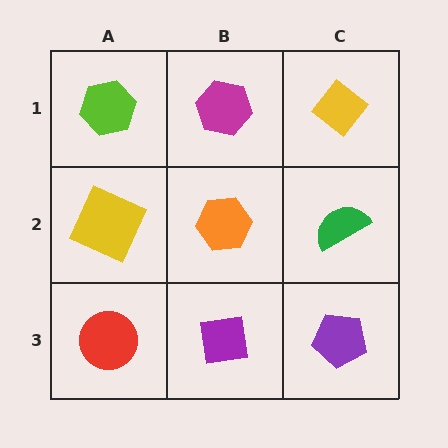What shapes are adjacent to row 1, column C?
A green semicircle (row 2, column C), a magenta hexagon (row 1, column B).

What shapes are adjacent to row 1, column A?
A yellow square (row 2, column A), a magenta hexagon (row 1, column B).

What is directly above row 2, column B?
A magenta hexagon.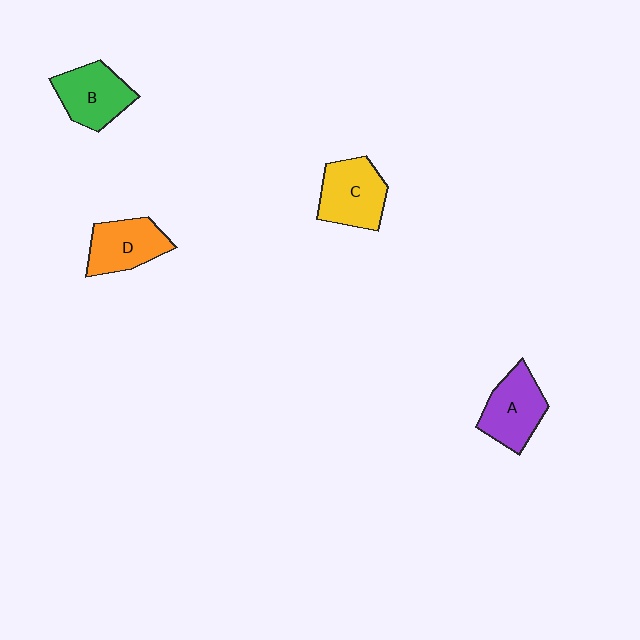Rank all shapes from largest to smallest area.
From largest to smallest: C (yellow), A (purple), B (green), D (orange).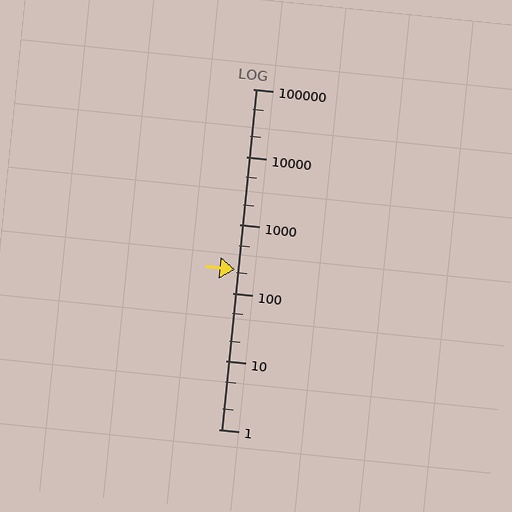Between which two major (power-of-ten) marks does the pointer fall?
The pointer is between 100 and 1000.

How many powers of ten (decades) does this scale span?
The scale spans 5 decades, from 1 to 100000.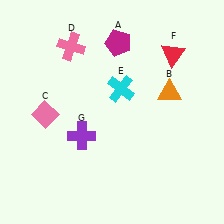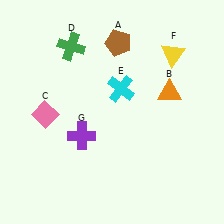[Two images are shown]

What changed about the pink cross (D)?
In Image 1, D is pink. In Image 2, it changed to green.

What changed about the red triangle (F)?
In Image 1, F is red. In Image 2, it changed to yellow.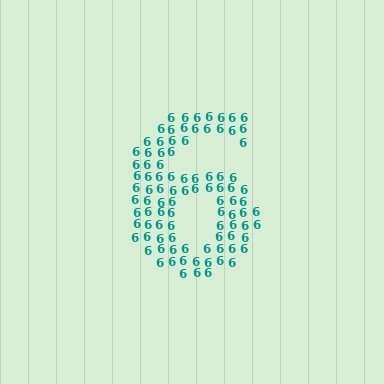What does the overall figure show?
The overall figure shows the digit 6.